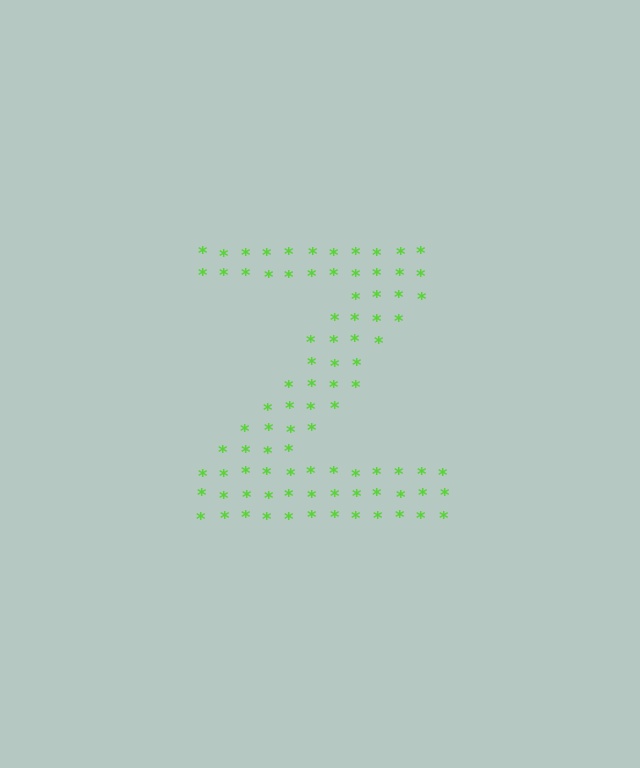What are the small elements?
The small elements are asterisks.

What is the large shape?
The large shape is the letter Z.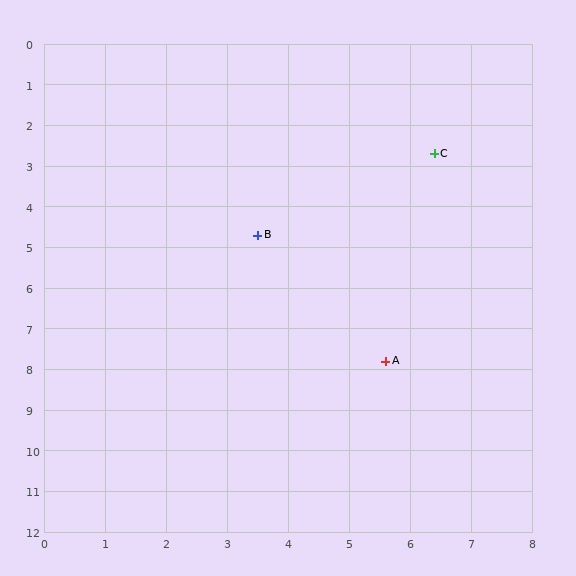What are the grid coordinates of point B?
Point B is at approximately (3.5, 4.7).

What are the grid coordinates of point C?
Point C is at approximately (6.4, 2.7).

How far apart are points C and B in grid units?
Points C and B are about 3.5 grid units apart.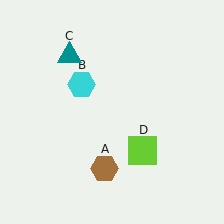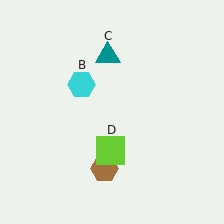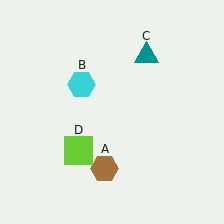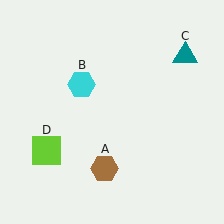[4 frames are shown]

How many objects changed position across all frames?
2 objects changed position: teal triangle (object C), lime square (object D).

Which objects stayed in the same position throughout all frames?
Brown hexagon (object A) and cyan hexagon (object B) remained stationary.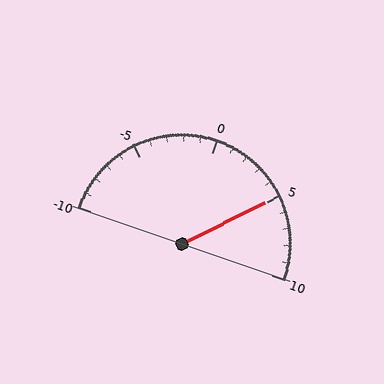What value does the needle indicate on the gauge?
The needle indicates approximately 5.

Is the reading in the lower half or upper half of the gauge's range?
The reading is in the upper half of the range (-10 to 10).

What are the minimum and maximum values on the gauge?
The gauge ranges from -10 to 10.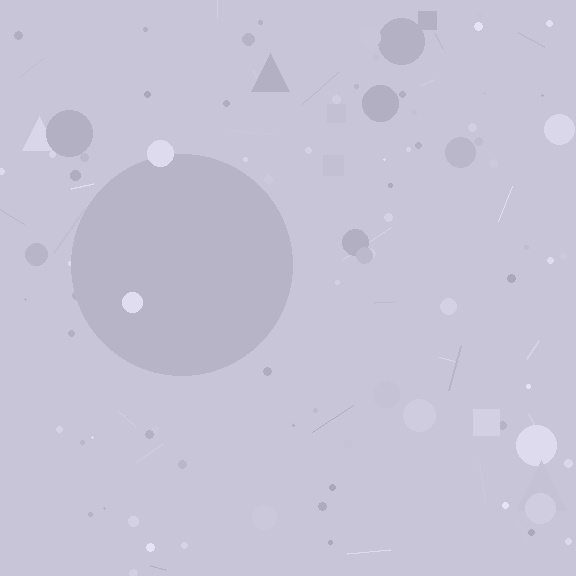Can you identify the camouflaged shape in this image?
The camouflaged shape is a circle.